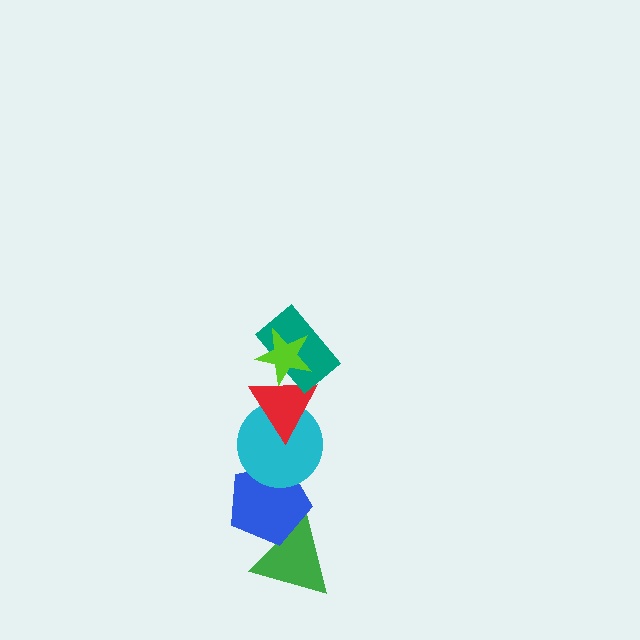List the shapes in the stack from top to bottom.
From top to bottom: the lime star, the teal rectangle, the red triangle, the cyan circle, the blue pentagon, the green triangle.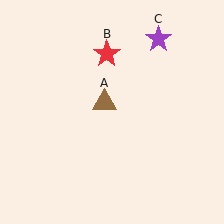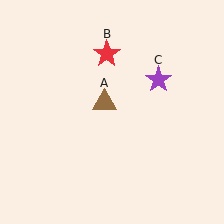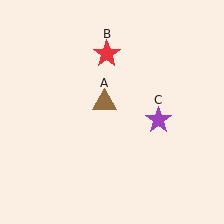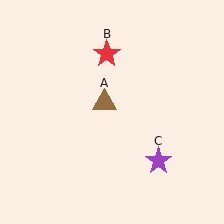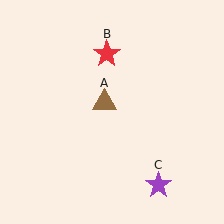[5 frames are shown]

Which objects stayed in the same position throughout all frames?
Brown triangle (object A) and red star (object B) remained stationary.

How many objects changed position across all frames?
1 object changed position: purple star (object C).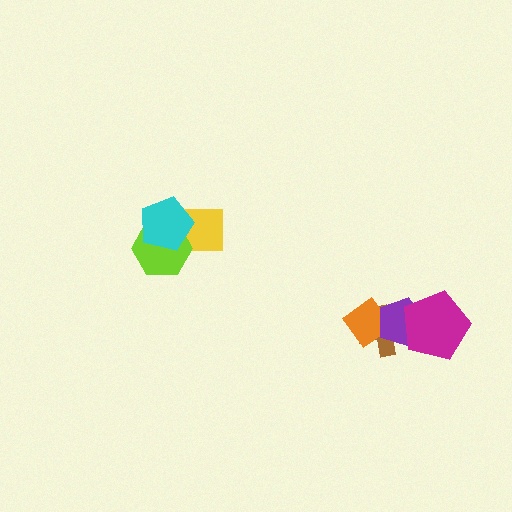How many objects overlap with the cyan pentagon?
2 objects overlap with the cyan pentagon.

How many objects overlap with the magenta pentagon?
2 objects overlap with the magenta pentagon.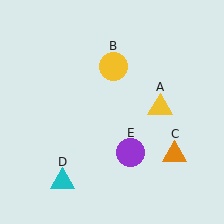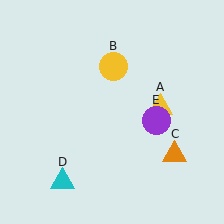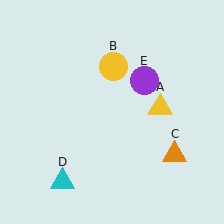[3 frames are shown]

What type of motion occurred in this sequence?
The purple circle (object E) rotated counterclockwise around the center of the scene.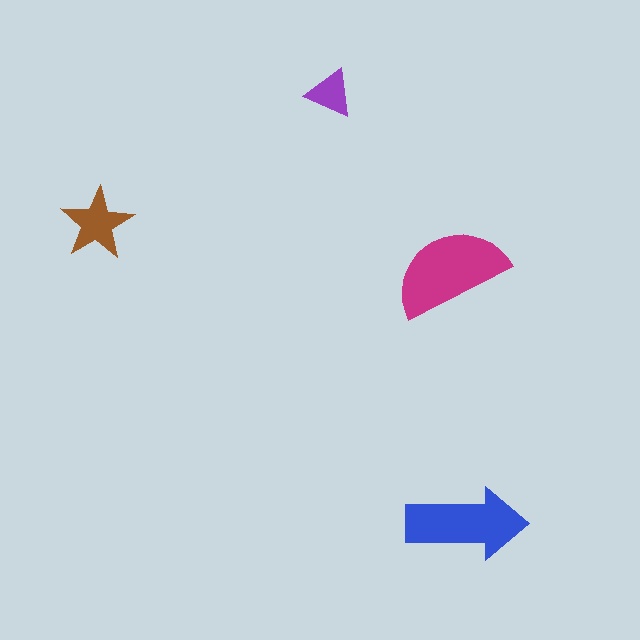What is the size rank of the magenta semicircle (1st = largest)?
1st.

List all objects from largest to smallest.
The magenta semicircle, the blue arrow, the brown star, the purple triangle.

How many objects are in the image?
There are 4 objects in the image.